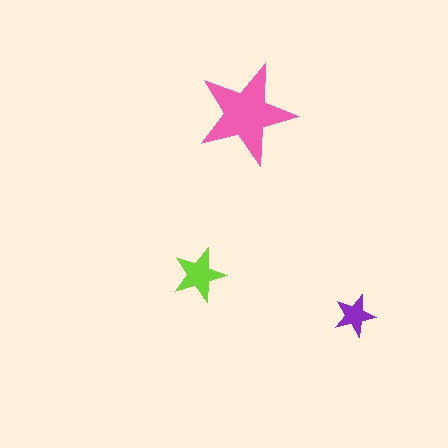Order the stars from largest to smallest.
the pink one, the lime one, the purple one.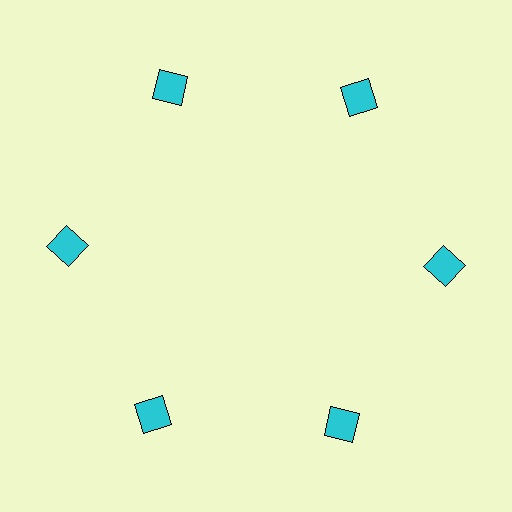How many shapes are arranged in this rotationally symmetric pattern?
There are 6 shapes, arranged in 6 groups of 1.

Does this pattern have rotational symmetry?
Yes, this pattern has 6-fold rotational symmetry. It looks the same after rotating 60 degrees around the center.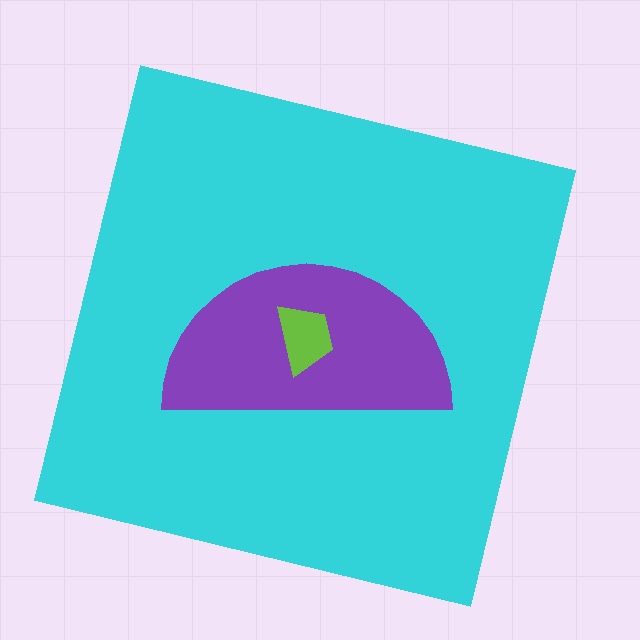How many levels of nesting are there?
3.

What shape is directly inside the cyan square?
The purple semicircle.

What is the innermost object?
The lime trapezoid.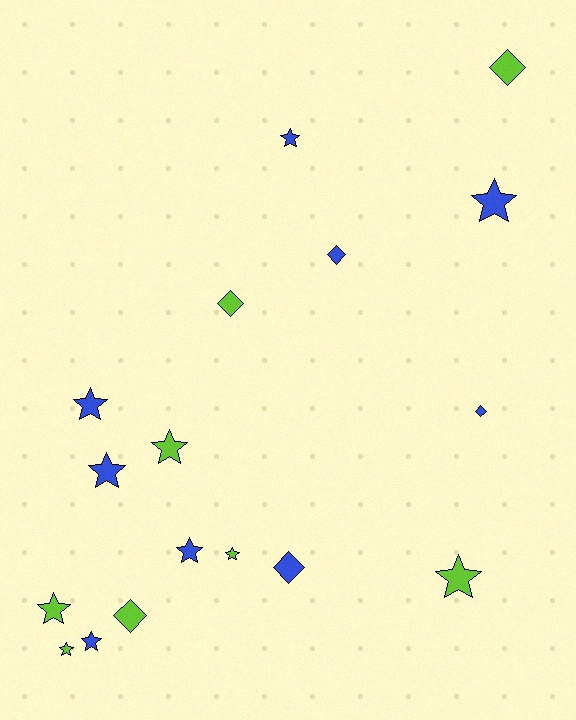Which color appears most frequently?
Blue, with 9 objects.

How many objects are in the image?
There are 17 objects.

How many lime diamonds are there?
There are 3 lime diamonds.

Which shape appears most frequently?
Star, with 11 objects.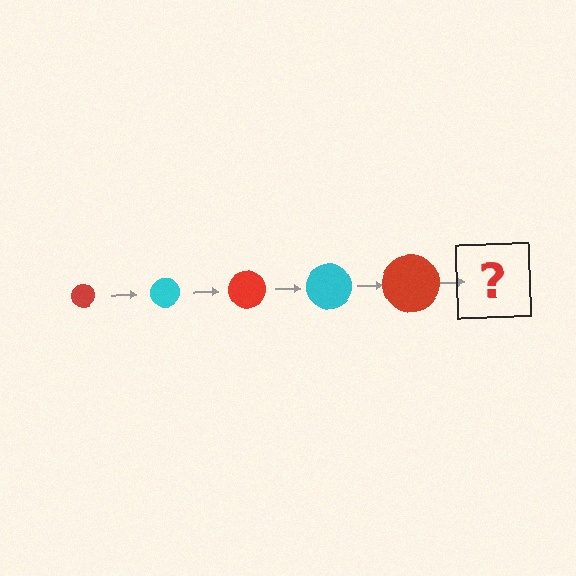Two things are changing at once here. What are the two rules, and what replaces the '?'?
The two rules are that the circle grows larger each step and the color cycles through red and cyan. The '?' should be a cyan circle, larger than the previous one.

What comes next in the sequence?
The next element should be a cyan circle, larger than the previous one.